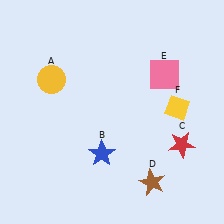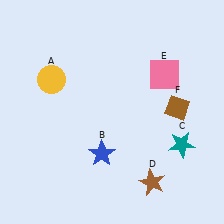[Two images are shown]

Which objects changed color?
C changed from red to teal. F changed from yellow to brown.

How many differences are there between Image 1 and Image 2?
There are 2 differences between the two images.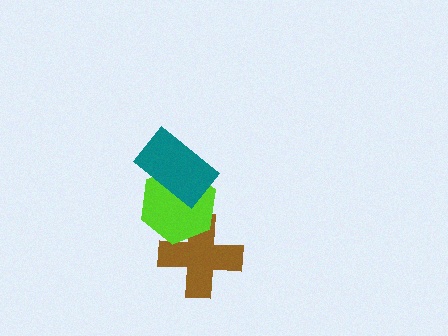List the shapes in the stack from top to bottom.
From top to bottom: the teal rectangle, the lime hexagon, the brown cross.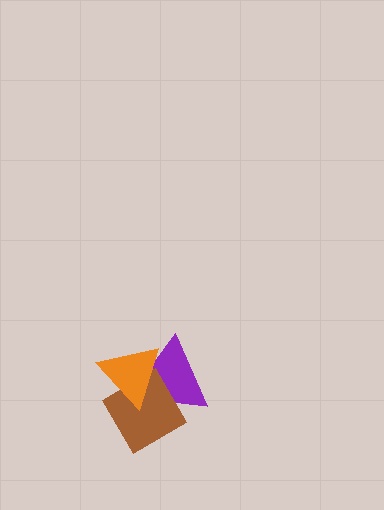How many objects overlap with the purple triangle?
2 objects overlap with the purple triangle.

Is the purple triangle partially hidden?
Yes, it is partially covered by another shape.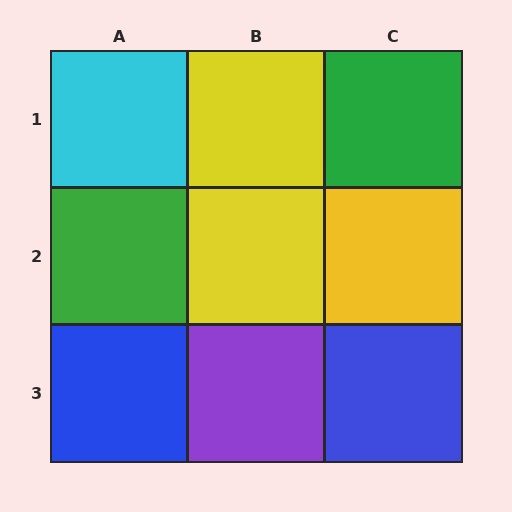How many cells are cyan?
1 cell is cyan.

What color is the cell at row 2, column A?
Green.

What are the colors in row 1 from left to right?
Cyan, yellow, green.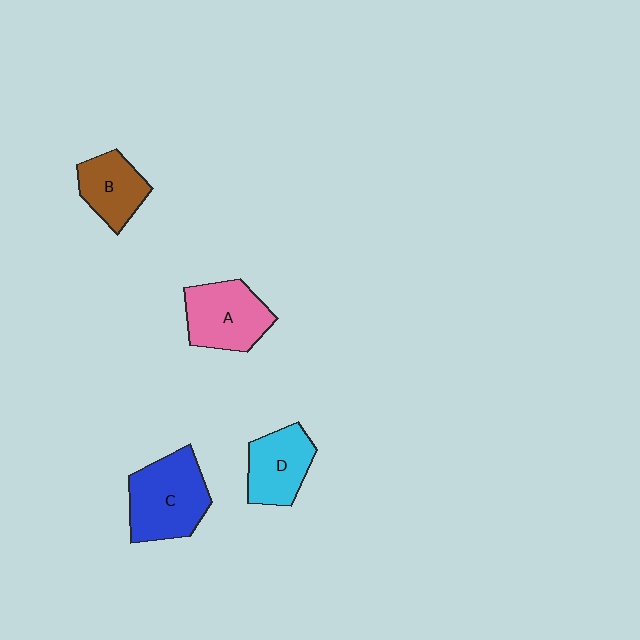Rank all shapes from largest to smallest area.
From largest to smallest: C (blue), A (pink), D (cyan), B (brown).